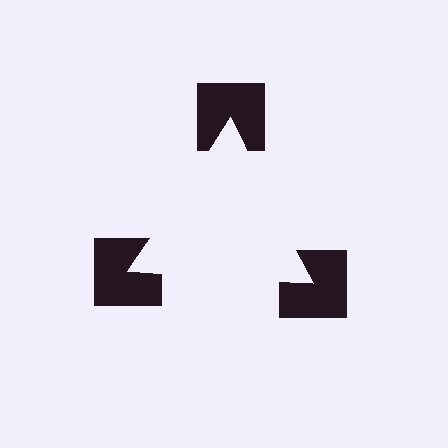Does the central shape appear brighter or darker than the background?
It typically appears slightly brighter than the background, even though no actual brightness change is drawn.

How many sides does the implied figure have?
3 sides.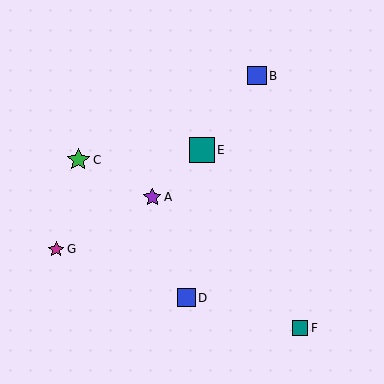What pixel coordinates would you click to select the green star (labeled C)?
Click at (78, 160) to select the green star C.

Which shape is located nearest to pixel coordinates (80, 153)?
The green star (labeled C) at (78, 160) is nearest to that location.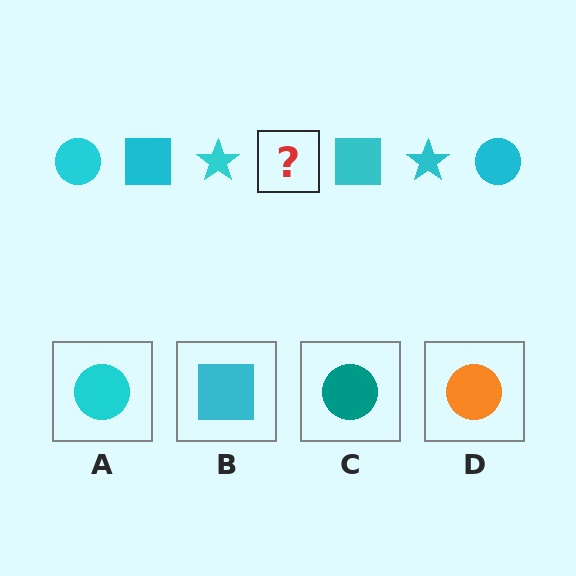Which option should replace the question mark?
Option A.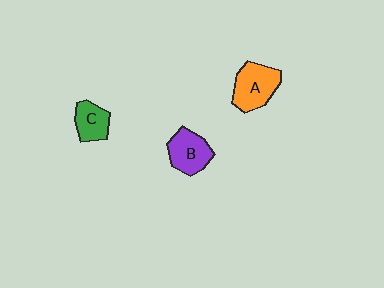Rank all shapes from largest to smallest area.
From largest to smallest: A (orange), B (purple), C (green).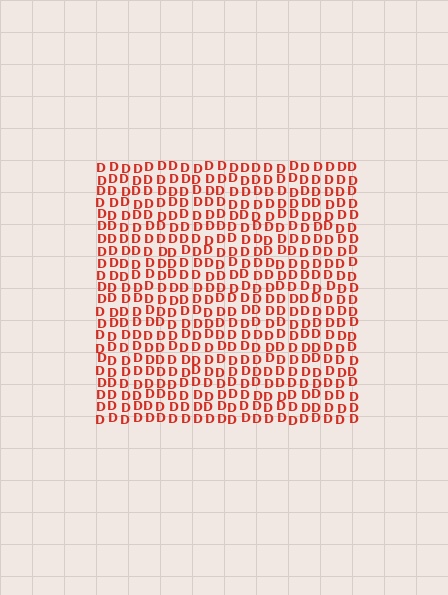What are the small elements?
The small elements are letter D's.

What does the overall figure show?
The overall figure shows a square.